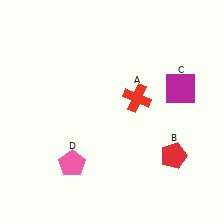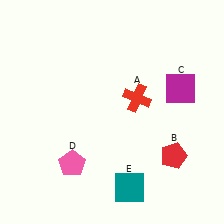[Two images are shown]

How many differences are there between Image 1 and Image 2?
There is 1 difference between the two images.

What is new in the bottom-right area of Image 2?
A teal square (E) was added in the bottom-right area of Image 2.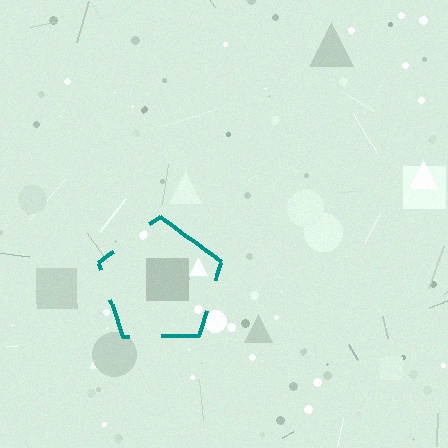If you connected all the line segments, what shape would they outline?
They would outline a pentagon.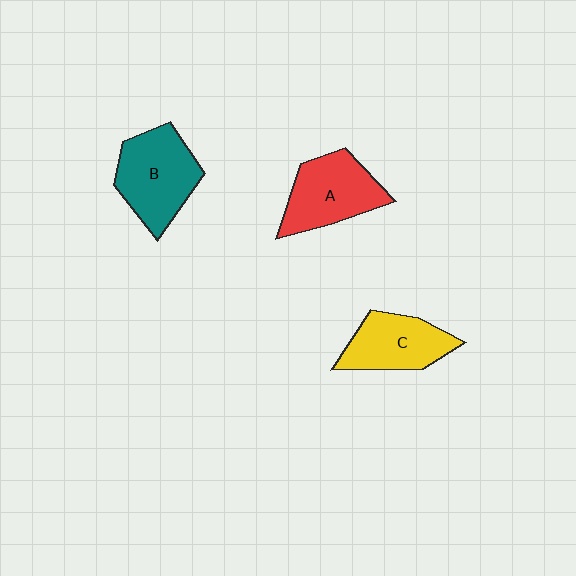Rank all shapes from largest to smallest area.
From largest to smallest: B (teal), A (red), C (yellow).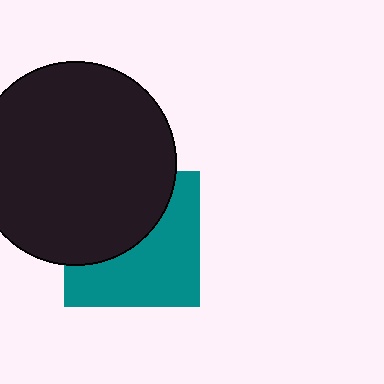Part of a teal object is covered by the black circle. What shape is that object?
It is a square.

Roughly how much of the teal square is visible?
About half of it is visible (roughly 54%).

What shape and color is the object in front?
The object in front is a black circle.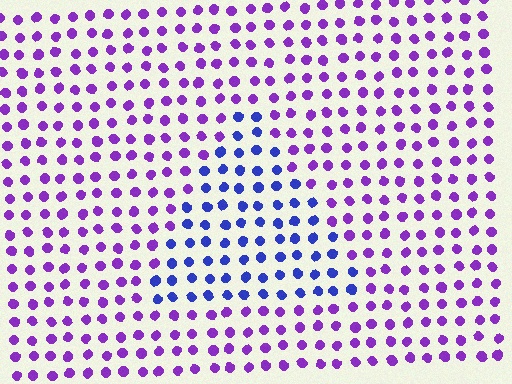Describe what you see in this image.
The image is filled with small purple elements in a uniform arrangement. A triangle-shaped region is visible where the elements are tinted to a slightly different hue, forming a subtle color boundary.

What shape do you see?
I see a triangle.